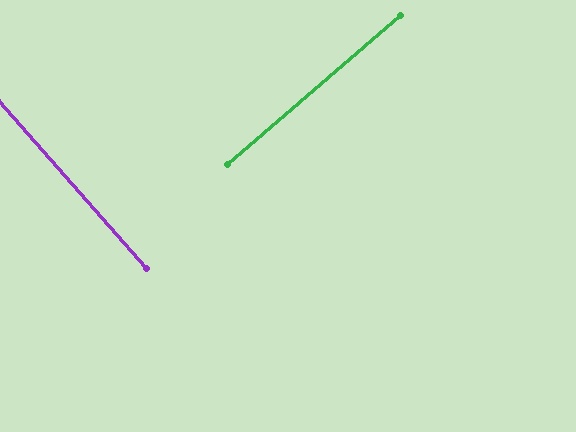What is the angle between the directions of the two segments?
Approximately 89 degrees.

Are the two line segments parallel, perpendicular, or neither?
Perpendicular — they meet at approximately 89°.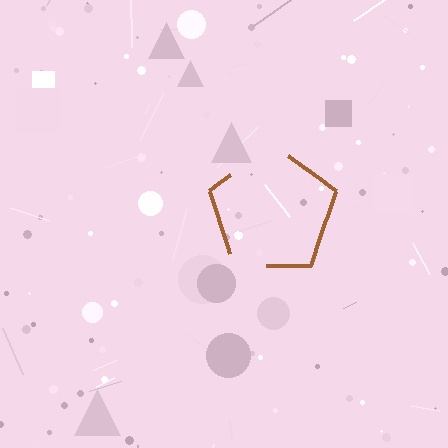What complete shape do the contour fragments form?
The contour fragments form a pentagon.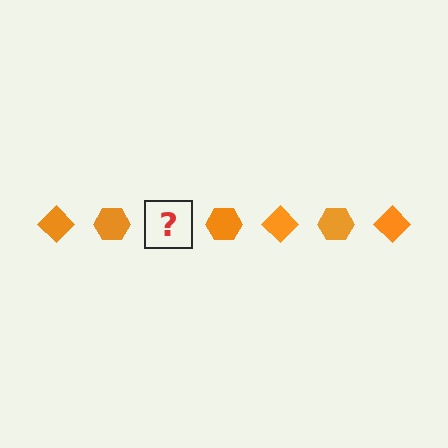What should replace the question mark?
The question mark should be replaced with an orange diamond.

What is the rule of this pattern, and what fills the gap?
The rule is that the pattern cycles through diamond, hexagon shapes in orange. The gap should be filled with an orange diamond.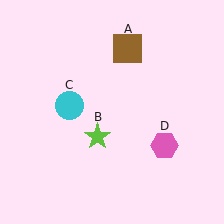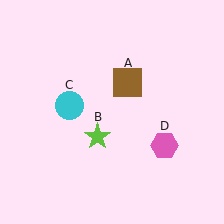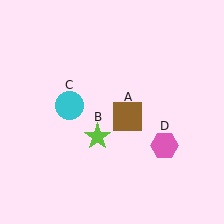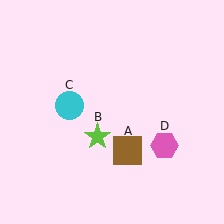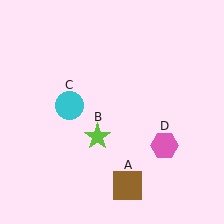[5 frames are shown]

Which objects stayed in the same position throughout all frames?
Lime star (object B) and cyan circle (object C) and pink hexagon (object D) remained stationary.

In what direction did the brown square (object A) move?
The brown square (object A) moved down.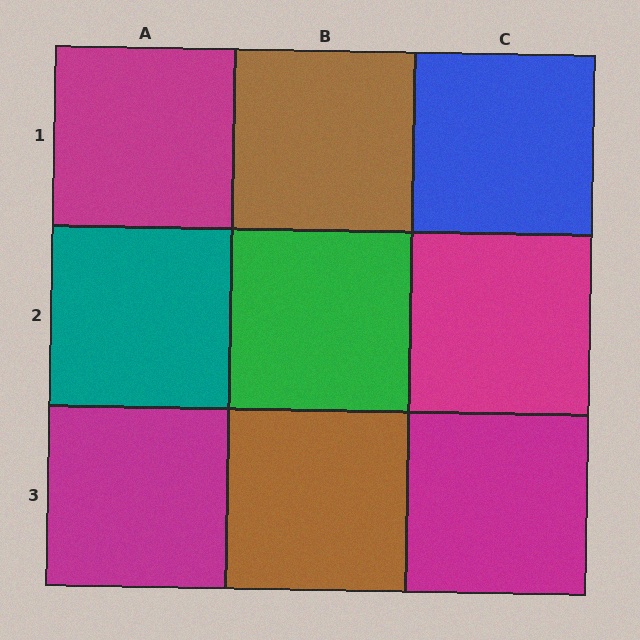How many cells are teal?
1 cell is teal.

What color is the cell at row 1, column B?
Brown.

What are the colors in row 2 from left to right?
Teal, green, magenta.